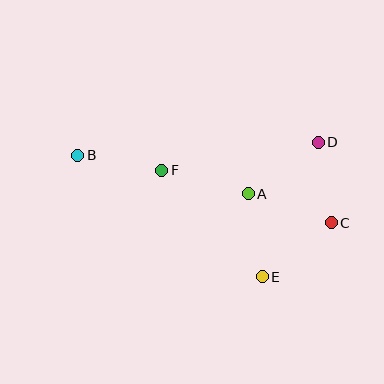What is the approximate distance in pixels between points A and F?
The distance between A and F is approximately 90 pixels.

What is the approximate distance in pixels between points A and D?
The distance between A and D is approximately 87 pixels.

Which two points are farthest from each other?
Points B and C are farthest from each other.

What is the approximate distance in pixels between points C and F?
The distance between C and F is approximately 178 pixels.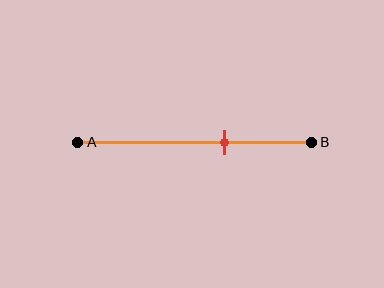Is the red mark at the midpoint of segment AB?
No, the mark is at about 65% from A, not at the 50% midpoint.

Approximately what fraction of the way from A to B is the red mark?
The red mark is approximately 65% of the way from A to B.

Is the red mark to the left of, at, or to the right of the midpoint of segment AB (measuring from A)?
The red mark is to the right of the midpoint of segment AB.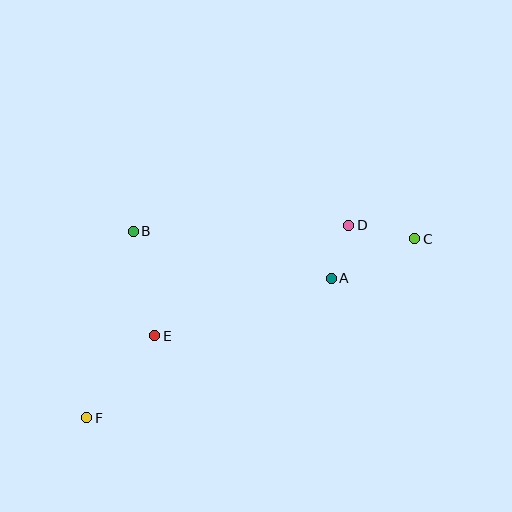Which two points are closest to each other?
Points A and D are closest to each other.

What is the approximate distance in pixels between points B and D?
The distance between B and D is approximately 216 pixels.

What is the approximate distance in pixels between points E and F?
The distance between E and F is approximately 107 pixels.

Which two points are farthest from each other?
Points C and F are farthest from each other.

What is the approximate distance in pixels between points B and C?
The distance between B and C is approximately 281 pixels.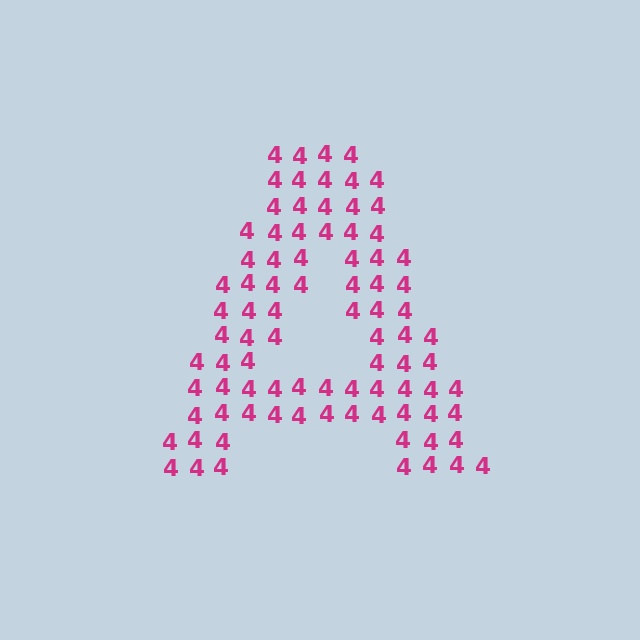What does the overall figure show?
The overall figure shows the letter A.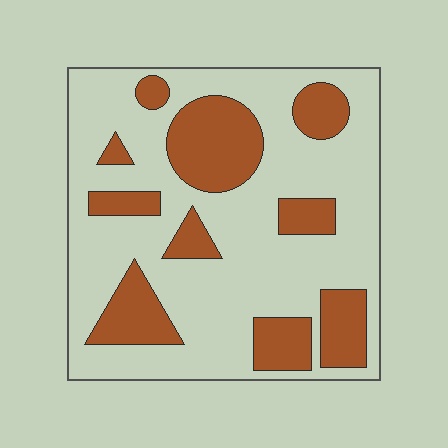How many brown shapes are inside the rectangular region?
10.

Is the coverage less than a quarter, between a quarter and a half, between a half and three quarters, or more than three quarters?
Between a quarter and a half.